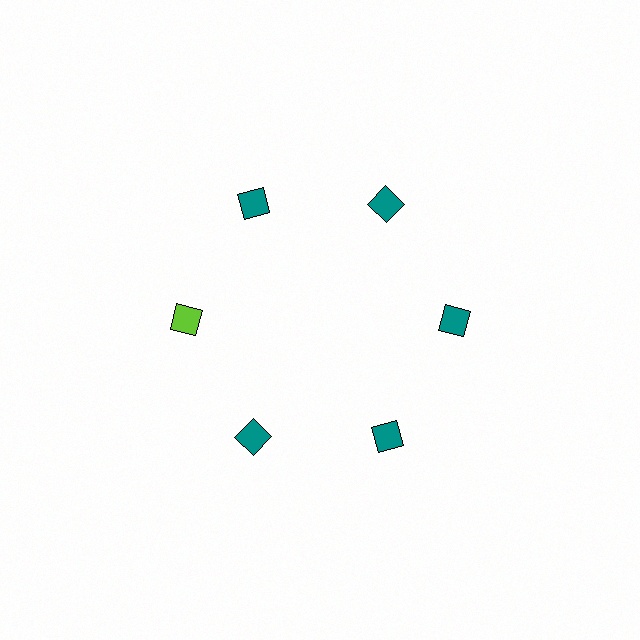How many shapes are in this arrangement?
There are 6 shapes arranged in a ring pattern.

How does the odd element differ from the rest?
It has a different color: lime instead of teal.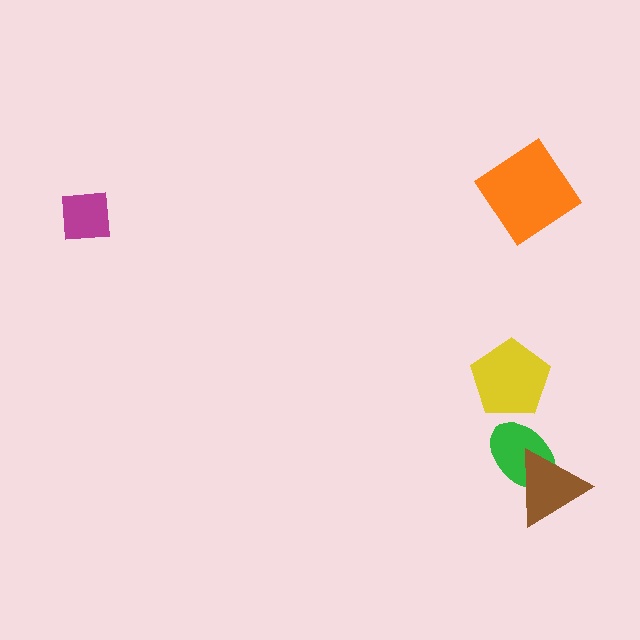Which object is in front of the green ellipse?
The brown triangle is in front of the green ellipse.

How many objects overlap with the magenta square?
0 objects overlap with the magenta square.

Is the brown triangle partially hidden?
No, no other shape covers it.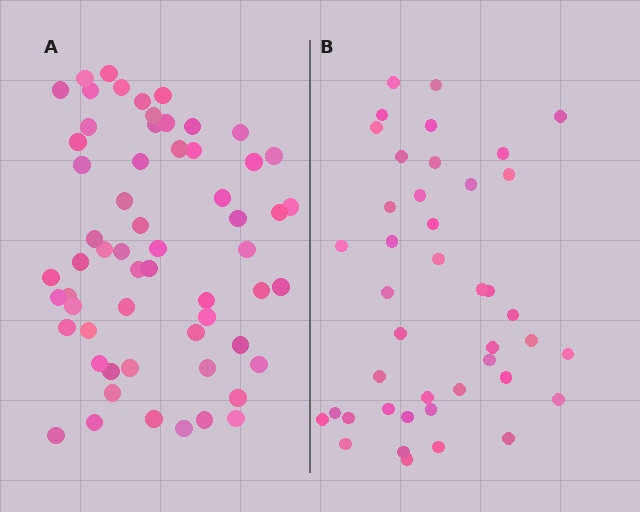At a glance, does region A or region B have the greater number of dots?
Region A (the left region) has more dots.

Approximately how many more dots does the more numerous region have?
Region A has approximately 20 more dots than region B.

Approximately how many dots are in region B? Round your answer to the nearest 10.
About 40 dots. (The exact count is 42, which rounds to 40.)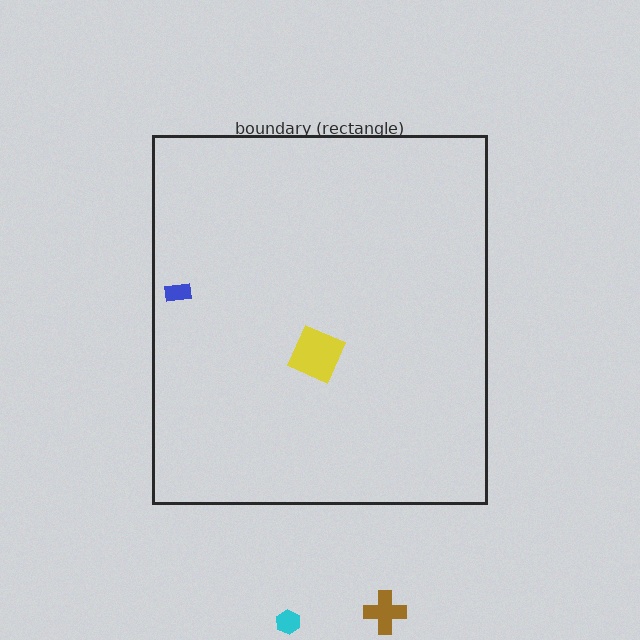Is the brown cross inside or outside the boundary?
Outside.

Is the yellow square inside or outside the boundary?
Inside.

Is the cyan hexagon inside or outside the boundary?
Outside.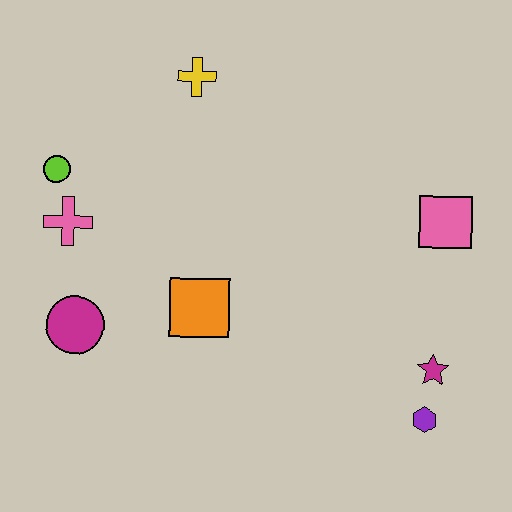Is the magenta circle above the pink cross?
No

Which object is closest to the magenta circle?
The pink cross is closest to the magenta circle.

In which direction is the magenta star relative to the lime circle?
The magenta star is to the right of the lime circle.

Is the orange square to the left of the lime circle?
No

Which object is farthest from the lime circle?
The purple hexagon is farthest from the lime circle.